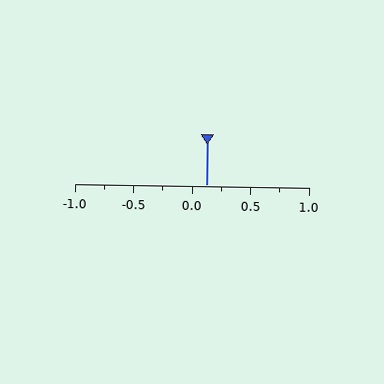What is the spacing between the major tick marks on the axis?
The major ticks are spaced 0.5 apart.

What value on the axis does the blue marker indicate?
The marker indicates approximately 0.12.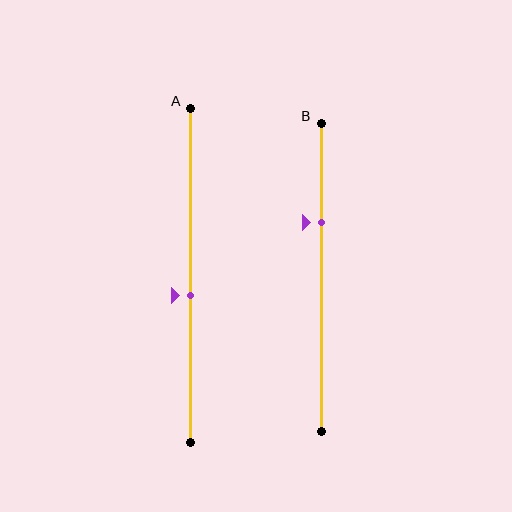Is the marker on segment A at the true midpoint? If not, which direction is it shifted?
No, the marker on segment A is shifted downward by about 6% of the segment length.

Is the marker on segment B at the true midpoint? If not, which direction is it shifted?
No, the marker on segment B is shifted upward by about 18% of the segment length.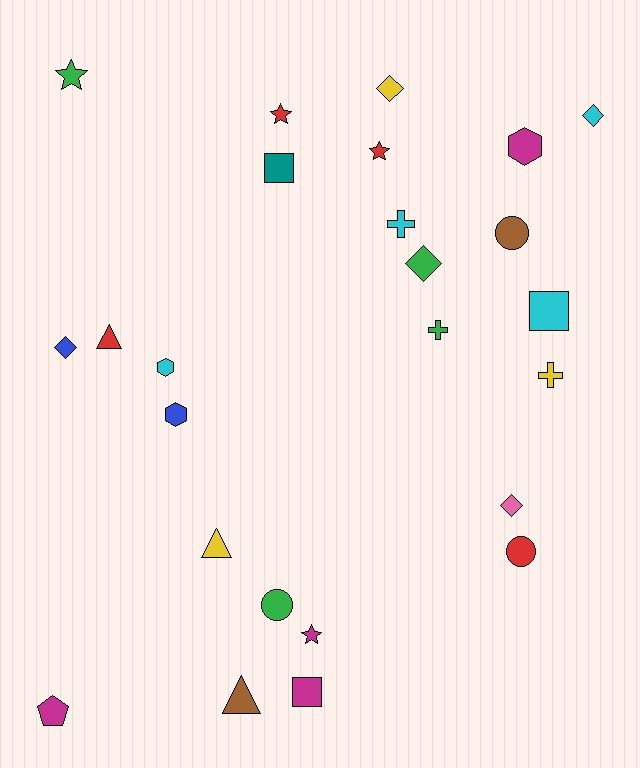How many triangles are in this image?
There are 3 triangles.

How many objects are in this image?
There are 25 objects.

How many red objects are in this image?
There are 4 red objects.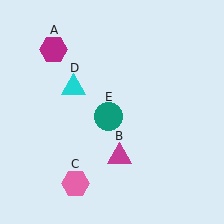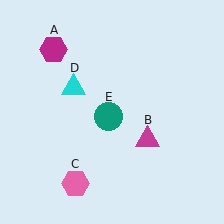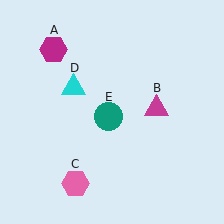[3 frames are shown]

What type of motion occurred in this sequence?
The magenta triangle (object B) rotated counterclockwise around the center of the scene.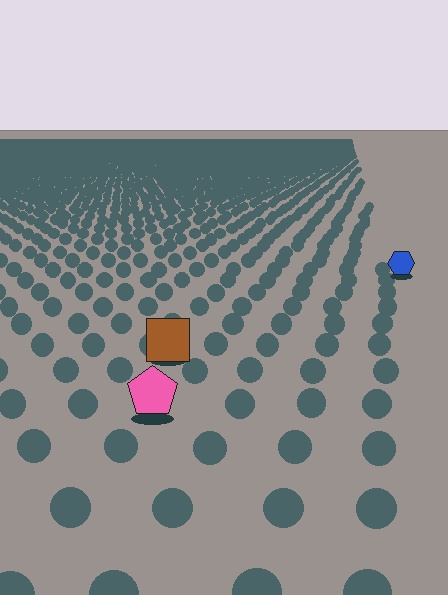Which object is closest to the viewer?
The pink pentagon is closest. The texture marks near it are larger and more spread out.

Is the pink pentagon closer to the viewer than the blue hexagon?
Yes. The pink pentagon is closer — you can tell from the texture gradient: the ground texture is coarser near it.